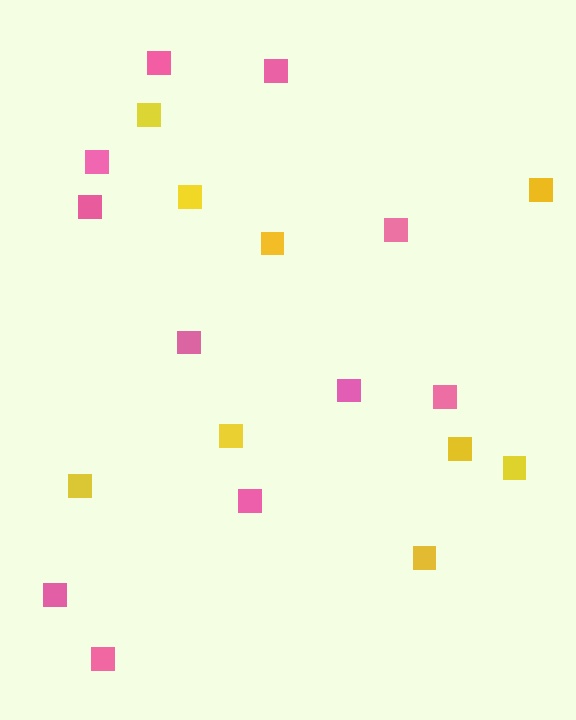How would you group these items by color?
There are 2 groups: one group of yellow squares (9) and one group of pink squares (11).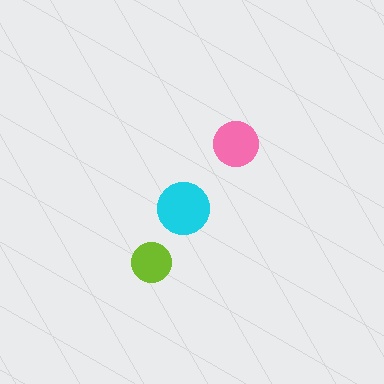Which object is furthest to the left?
The lime circle is leftmost.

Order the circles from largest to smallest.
the cyan one, the pink one, the lime one.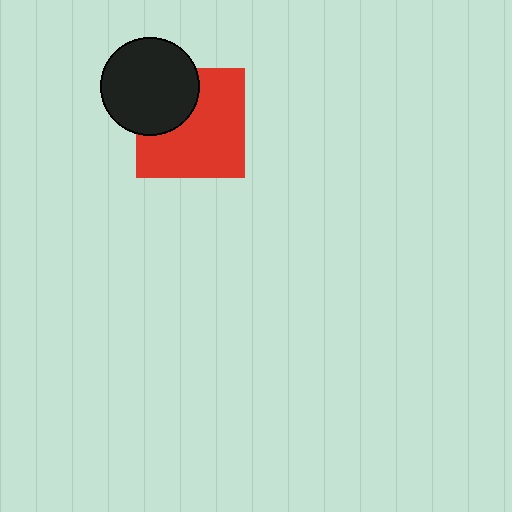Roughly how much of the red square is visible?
Most of it is visible (roughly 68%).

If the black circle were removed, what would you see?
You would see the complete red square.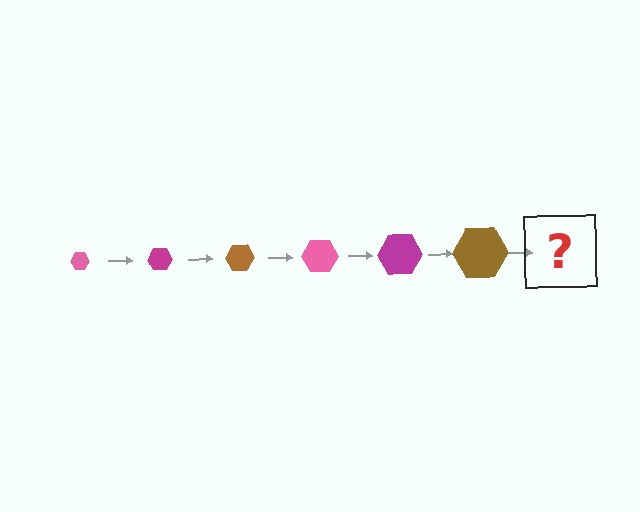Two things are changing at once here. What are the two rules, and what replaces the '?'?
The two rules are that the hexagon grows larger each step and the color cycles through pink, magenta, and brown. The '?' should be a pink hexagon, larger than the previous one.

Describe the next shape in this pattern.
It should be a pink hexagon, larger than the previous one.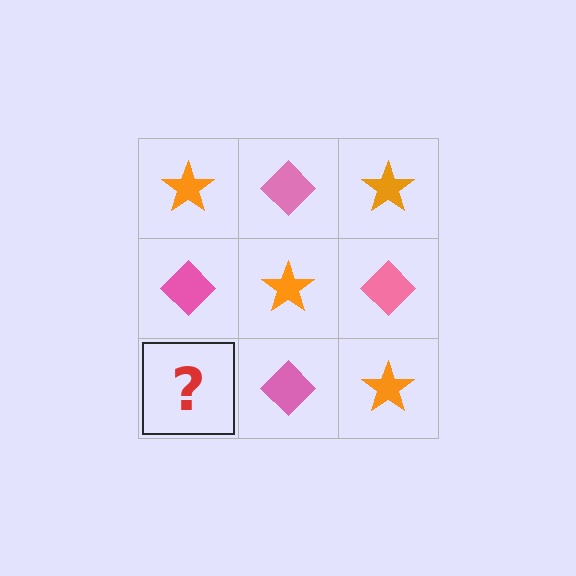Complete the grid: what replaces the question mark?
The question mark should be replaced with an orange star.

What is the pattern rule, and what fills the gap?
The rule is that it alternates orange star and pink diamond in a checkerboard pattern. The gap should be filled with an orange star.